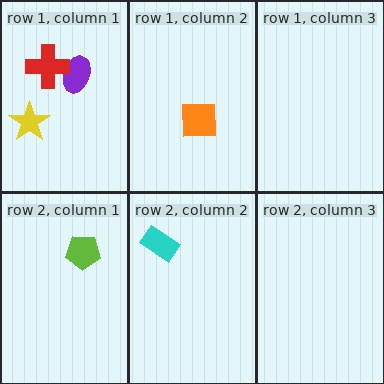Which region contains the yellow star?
The row 1, column 1 region.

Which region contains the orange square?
The row 1, column 2 region.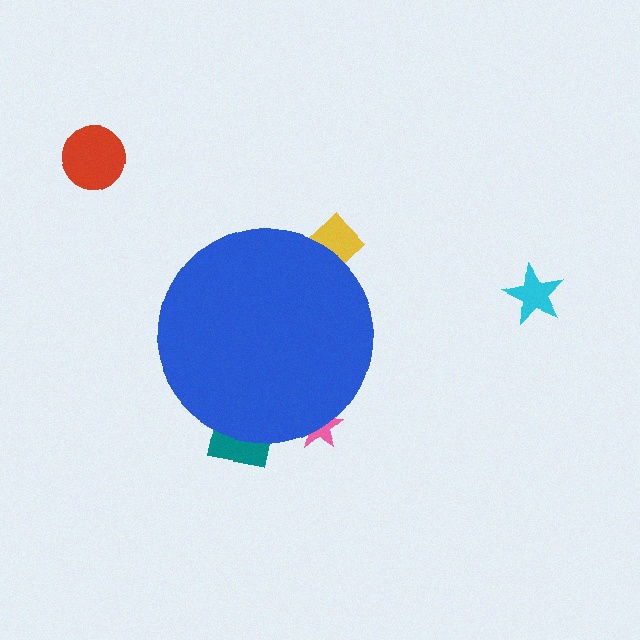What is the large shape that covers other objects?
A blue circle.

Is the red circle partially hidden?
No, the red circle is fully visible.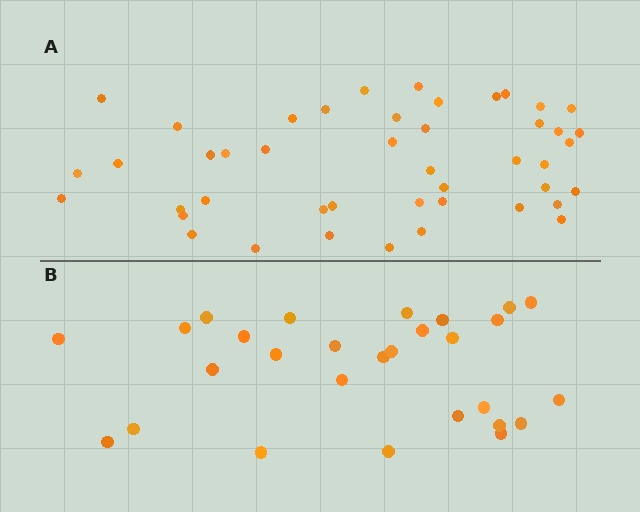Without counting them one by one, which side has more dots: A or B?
Region A (the top region) has more dots.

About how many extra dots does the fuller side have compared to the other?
Region A has approximately 15 more dots than region B.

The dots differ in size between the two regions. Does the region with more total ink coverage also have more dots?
No. Region B has more total ink coverage because its dots are larger, but region A actually contains more individual dots. Total area can be misleading — the number of items is what matters here.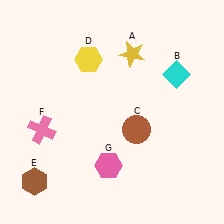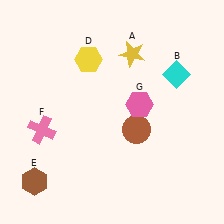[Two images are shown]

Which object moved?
The pink hexagon (G) moved up.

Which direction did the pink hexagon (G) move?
The pink hexagon (G) moved up.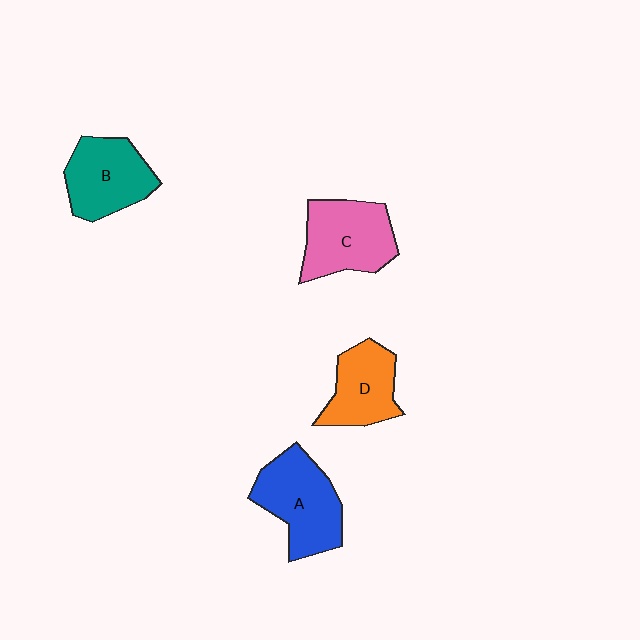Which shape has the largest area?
Shape A (blue).